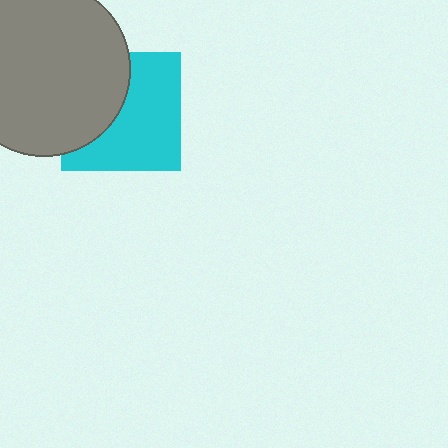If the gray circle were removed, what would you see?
You would see the complete cyan square.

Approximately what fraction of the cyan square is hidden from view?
Roughly 40% of the cyan square is hidden behind the gray circle.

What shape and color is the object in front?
The object in front is a gray circle.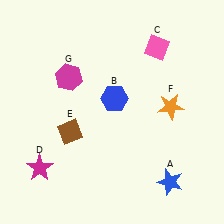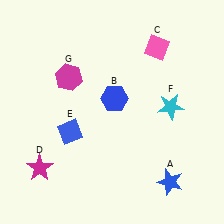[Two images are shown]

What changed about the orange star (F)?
In Image 1, F is orange. In Image 2, it changed to cyan.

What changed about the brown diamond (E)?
In Image 1, E is brown. In Image 2, it changed to blue.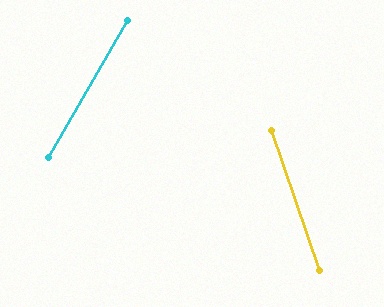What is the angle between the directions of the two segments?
Approximately 49 degrees.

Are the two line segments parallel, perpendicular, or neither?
Neither parallel nor perpendicular — they differ by about 49°.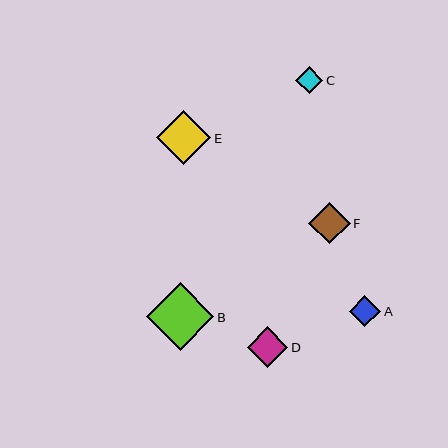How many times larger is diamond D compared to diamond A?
Diamond D is approximately 1.3 times the size of diamond A.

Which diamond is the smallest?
Diamond C is the smallest with a size of approximately 27 pixels.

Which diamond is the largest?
Diamond B is the largest with a size of approximately 67 pixels.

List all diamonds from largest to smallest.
From largest to smallest: B, E, F, D, A, C.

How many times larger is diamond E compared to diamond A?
Diamond E is approximately 1.7 times the size of diamond A.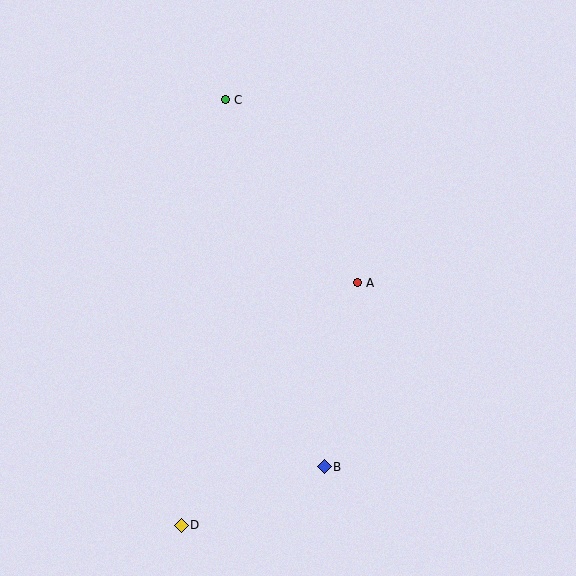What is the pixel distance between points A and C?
The distance between A and C is 225 pixels.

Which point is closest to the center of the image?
Point A at (357, 283) is closest to the center.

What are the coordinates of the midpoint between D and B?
The midpoint between D and B is at (253, 496).